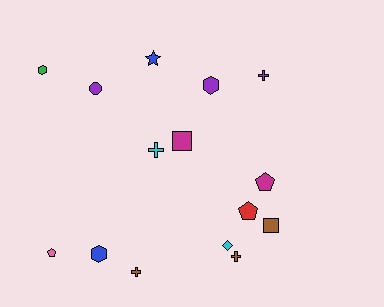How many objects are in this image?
There are 15 objects.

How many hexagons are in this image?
There are 3 hexagons.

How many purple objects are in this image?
There are 3 purple objects.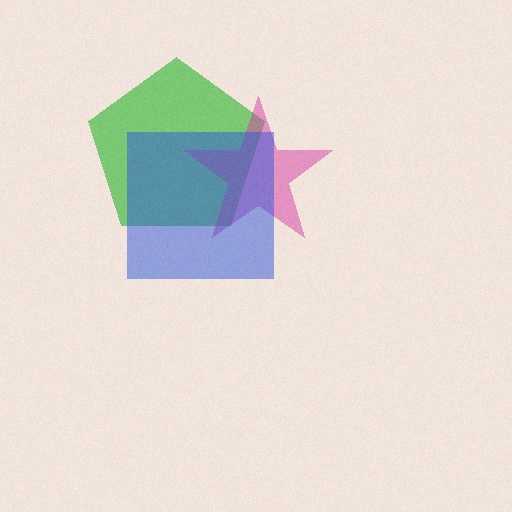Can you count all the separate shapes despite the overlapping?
Yes, there are 3 separate shapes.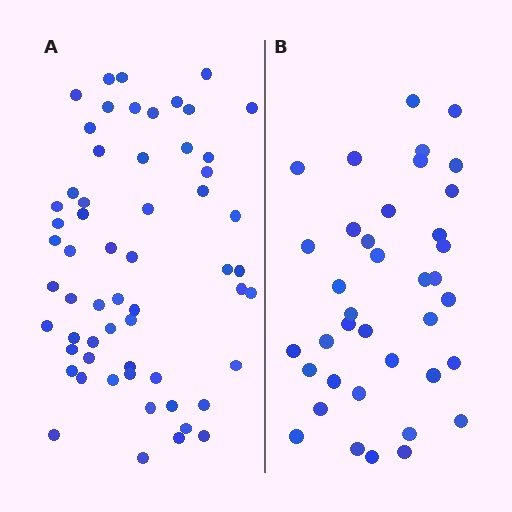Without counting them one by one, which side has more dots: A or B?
Region A (the left region) has more dots.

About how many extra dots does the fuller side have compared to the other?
Region A has approximately 20 more dots than region B.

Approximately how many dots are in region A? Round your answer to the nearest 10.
About 60 dots. (The exact count is 59, which rounds to 60.)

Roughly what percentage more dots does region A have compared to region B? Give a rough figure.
About 55% more.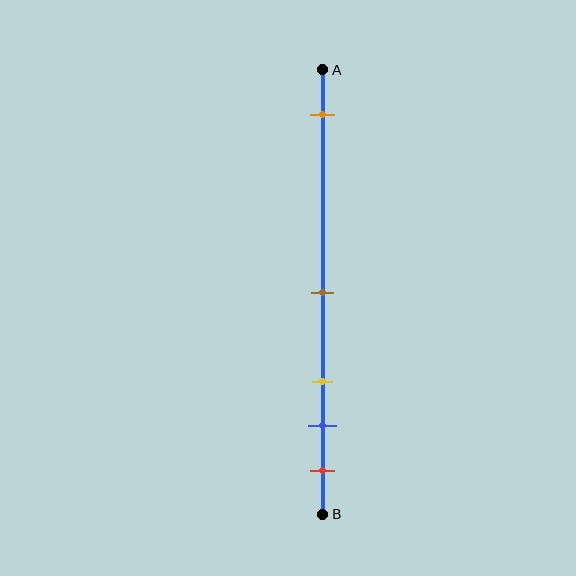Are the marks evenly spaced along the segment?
No, the marks are not evenly spaced.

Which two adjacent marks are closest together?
The blue and red marks are the closest adjacent pair.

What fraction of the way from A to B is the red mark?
The red mark is approximately 90% (0.9) of the way from A to B.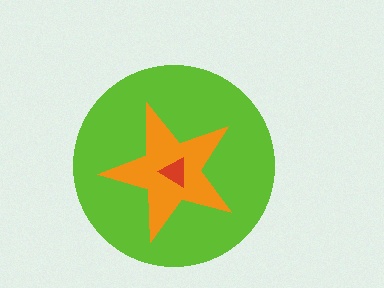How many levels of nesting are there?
3.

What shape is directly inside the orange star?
The red triangle.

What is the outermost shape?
The lime circle.